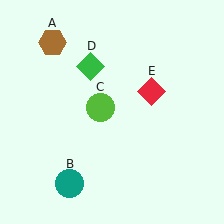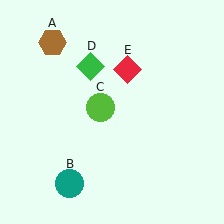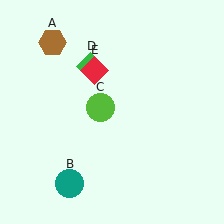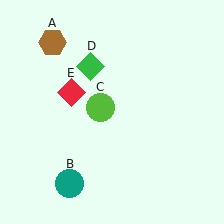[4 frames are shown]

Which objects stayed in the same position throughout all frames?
Brown hexagon (object A) and teal circle (object B) and lime circle (object C) and green diamond (object D) remained stationary.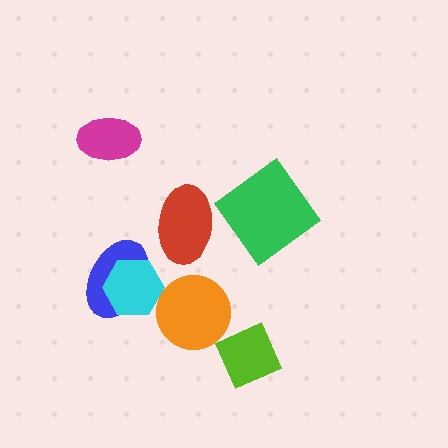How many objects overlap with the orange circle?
0 objects overlap with the orange circle.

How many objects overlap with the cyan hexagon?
1 object overlaps with the cyan hexagon.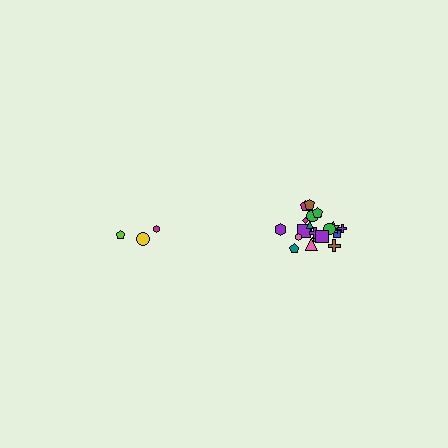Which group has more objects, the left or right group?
The right group.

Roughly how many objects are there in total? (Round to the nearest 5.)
Roughly 25 objects in total.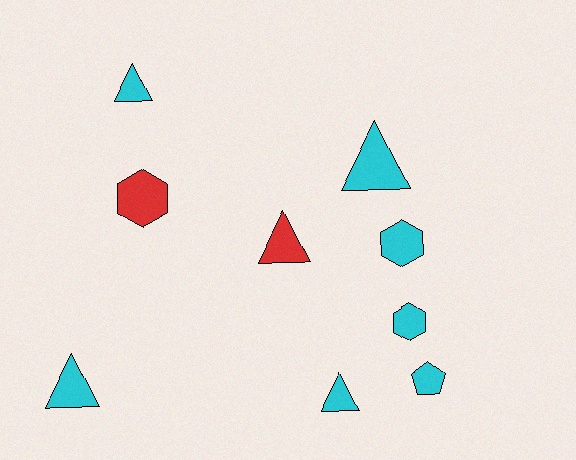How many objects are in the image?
There are 9 objects.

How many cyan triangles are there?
There are 4 cyan triangles.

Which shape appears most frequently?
Triangle, with 5 objects.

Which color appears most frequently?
Cyan, with 7 objects.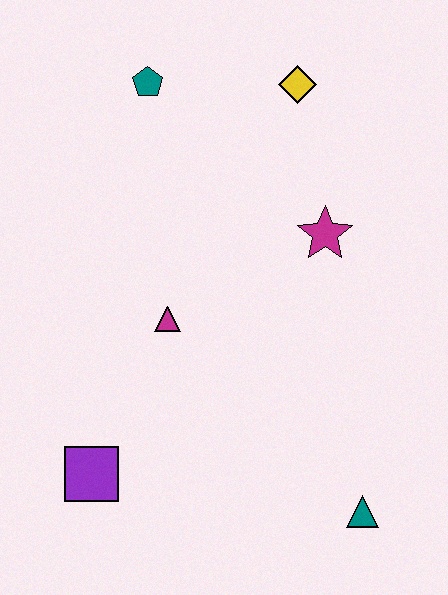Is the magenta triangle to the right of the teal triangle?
No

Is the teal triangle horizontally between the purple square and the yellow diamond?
No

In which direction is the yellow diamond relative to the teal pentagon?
The yellow diamond is to the right of the teal pentagon.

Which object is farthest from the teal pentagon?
The teal triangle is farthest from the teal pentagon.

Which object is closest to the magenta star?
The yellow diamond is closest to the magenta star.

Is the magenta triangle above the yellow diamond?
No